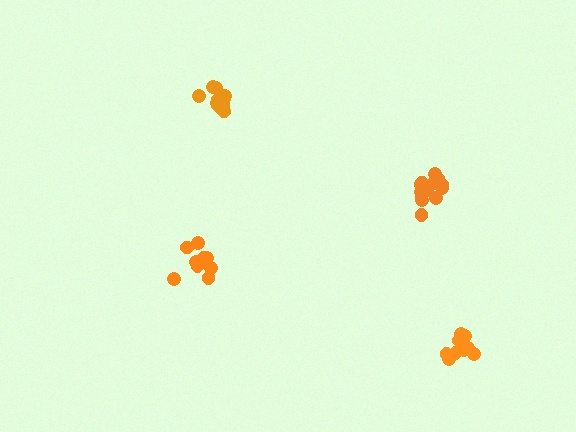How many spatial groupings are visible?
There are 4 spatial groupings.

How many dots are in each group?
Group 1: 10 dots, Group 2: 11 dots, Group 3: 15 dots, Group 4: 14 dots (50 total).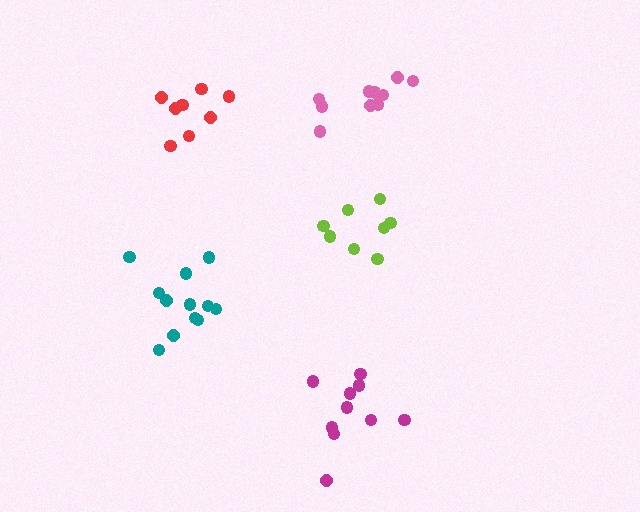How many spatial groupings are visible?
There are 5 spatial groupings.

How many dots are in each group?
Group 1: 8 dots, Group 2: 12 dots, Group 3: 8 dots, Group 4: 10 dots, Group 5: 10 dots (48 total).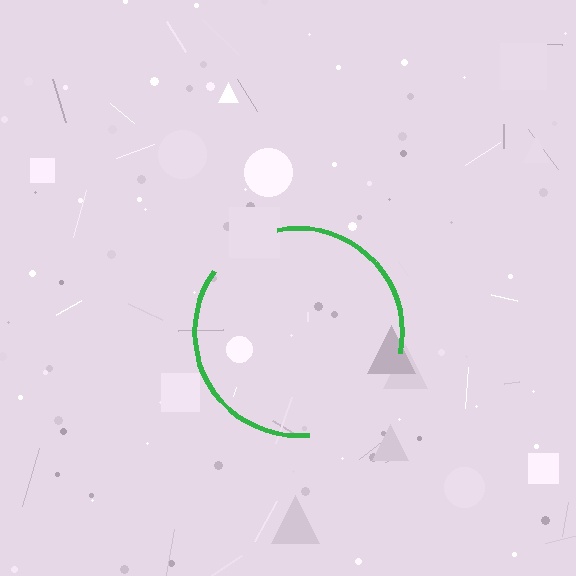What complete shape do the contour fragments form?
The contour fragments form a circle.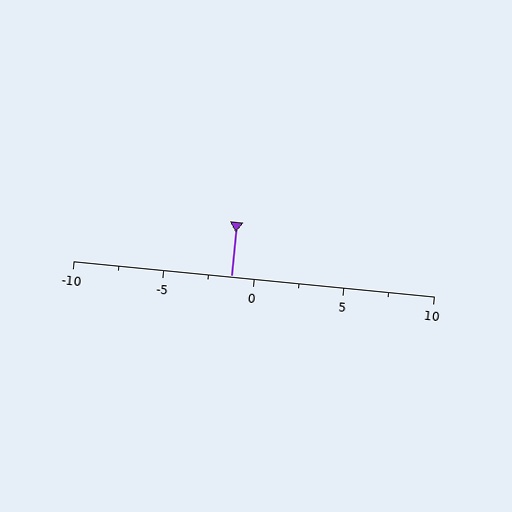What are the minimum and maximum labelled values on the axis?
The axis runs from -10 to 10.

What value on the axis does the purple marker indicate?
The marker indicates approximately -1.2.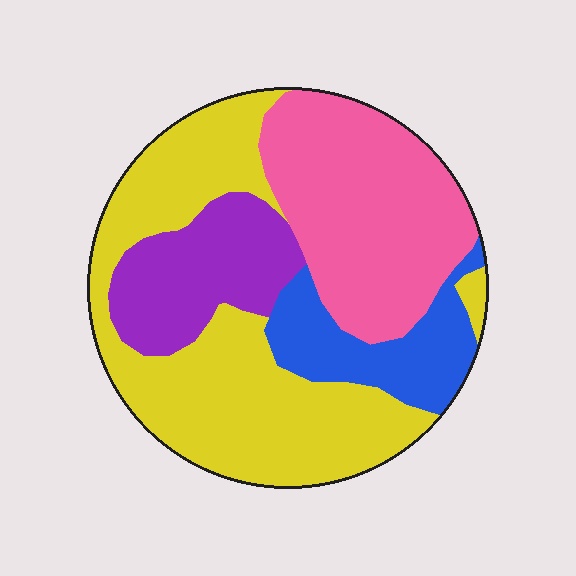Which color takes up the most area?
Yellow, at roughly 40%.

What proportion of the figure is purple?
Purple takes up about one sixth (1/6) of the figure.